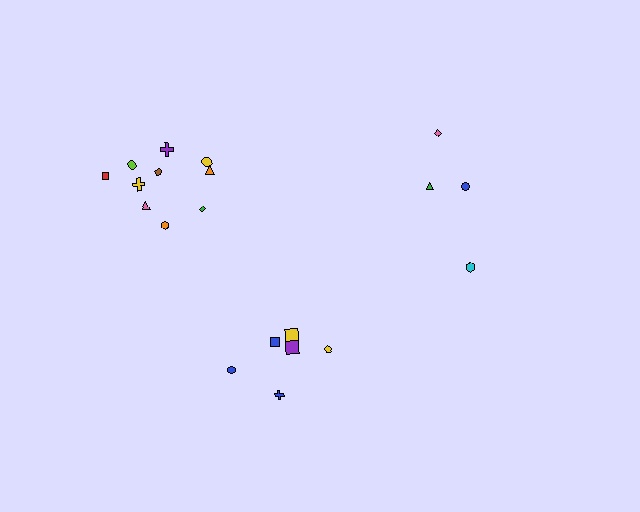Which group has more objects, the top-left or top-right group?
The top-left group.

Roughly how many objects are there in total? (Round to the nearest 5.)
Roughly 20 objects in total.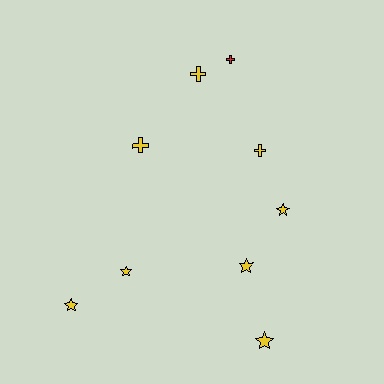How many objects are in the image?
There are 9 objects.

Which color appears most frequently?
Yellow, with 8 objects.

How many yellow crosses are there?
There are 3 yellow crosses.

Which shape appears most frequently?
Star, with 5 objects.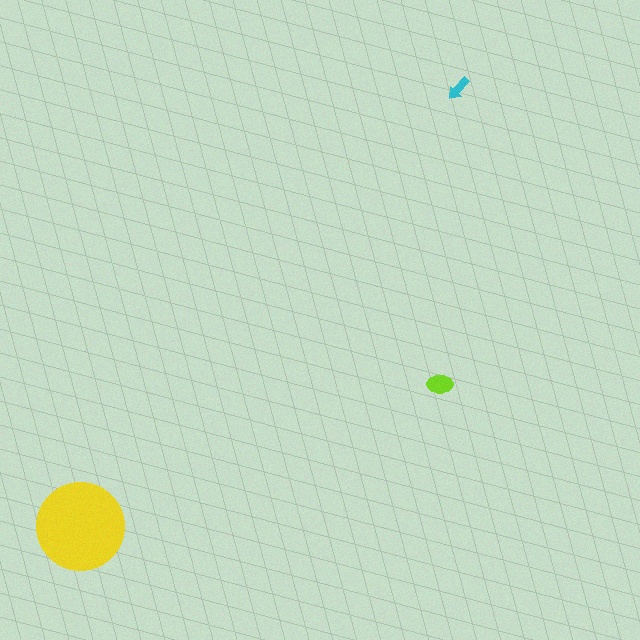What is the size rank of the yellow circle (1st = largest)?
1st.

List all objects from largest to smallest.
The yellow circle, the lime ellipse, the cyan arrow.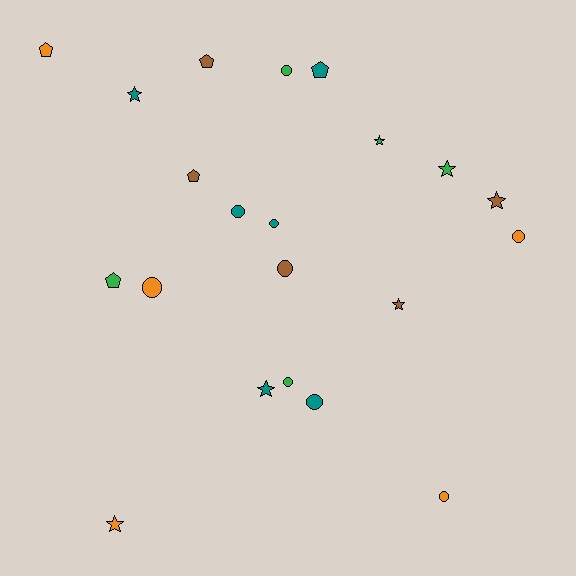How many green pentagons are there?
There is 1 green pentagon.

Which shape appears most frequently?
Circle, with 9 objects.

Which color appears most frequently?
Teal, with 6 objects.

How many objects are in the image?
There are 21 objects.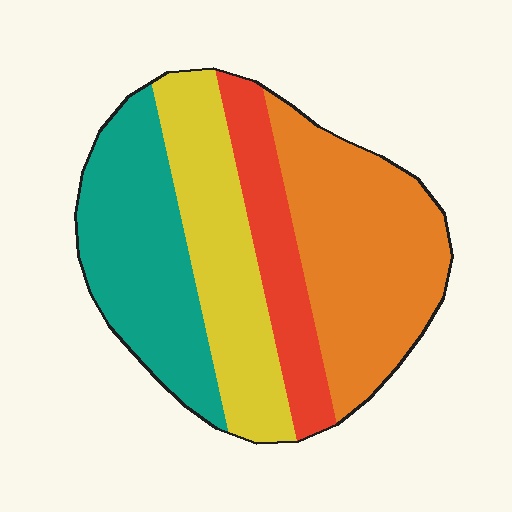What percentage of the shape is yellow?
Yellow takes up about one quarter (1/4) of the shape.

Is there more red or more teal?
Teal.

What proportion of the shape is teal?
Teal covers around 25% of the shape.